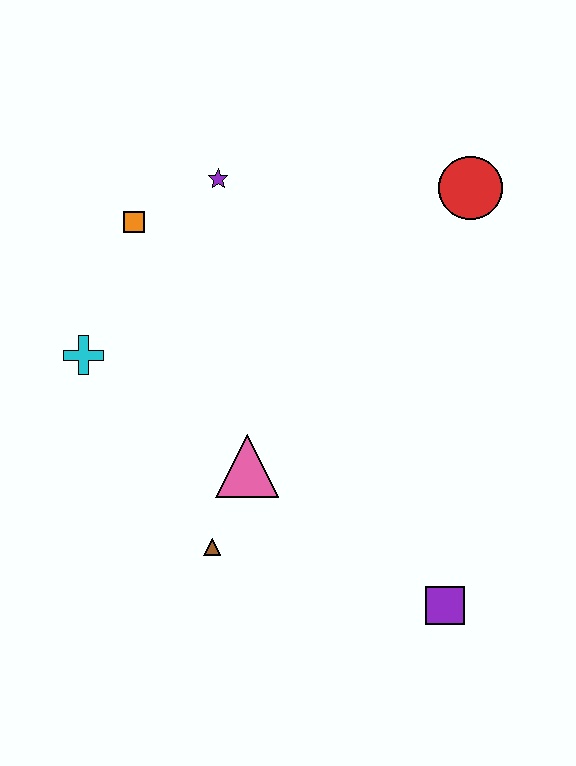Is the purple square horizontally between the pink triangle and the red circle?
Yes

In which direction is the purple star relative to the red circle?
The purple star is to the left of the red circle.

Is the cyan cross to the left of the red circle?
Yes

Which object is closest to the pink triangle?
The brown triangle is closest to the pink triangle.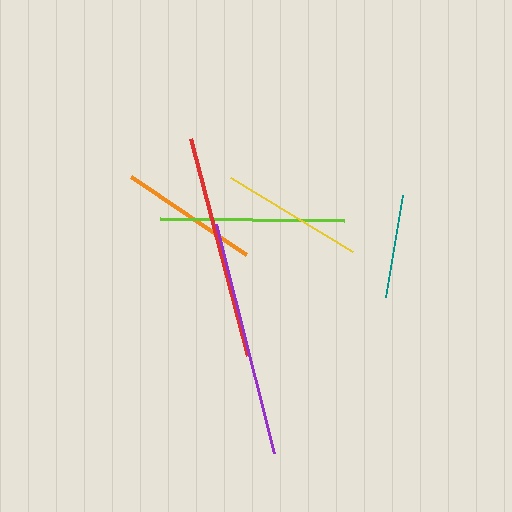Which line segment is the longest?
The purple line is the longest at approximately 236 pixels.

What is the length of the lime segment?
The lime segment is approximately 185 pixels long.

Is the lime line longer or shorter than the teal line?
The lime line is longer than the teal line.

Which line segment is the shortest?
The teal line is the shortest at approximately 104 pixels.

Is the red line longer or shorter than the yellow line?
The red line is longer than the yellow line.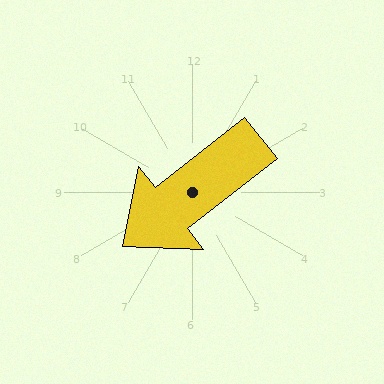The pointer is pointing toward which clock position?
Roughly 8 o'clock.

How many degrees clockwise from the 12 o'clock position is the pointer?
Approximately 232 degrees.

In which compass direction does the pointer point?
Southwest.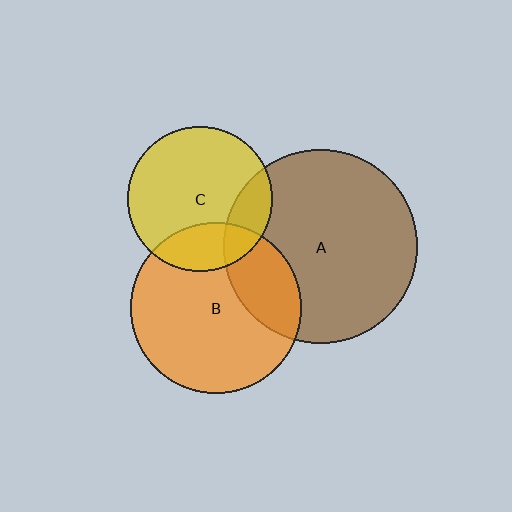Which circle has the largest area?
Circle A (brown).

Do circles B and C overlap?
Yes.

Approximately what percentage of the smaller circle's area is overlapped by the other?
Approximately 25%.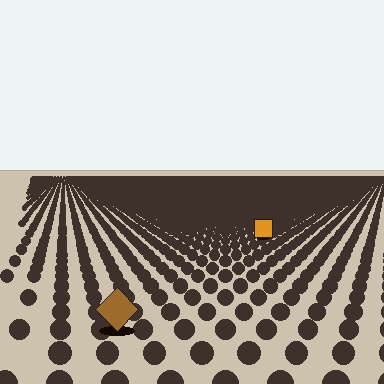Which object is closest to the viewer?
The brown diamond is closest. The texture marks near it are larger and more spread out.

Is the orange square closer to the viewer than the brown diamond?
No. The brown diamond is closer — you can tell from the texture gradient: the ground texture is coarser near it.